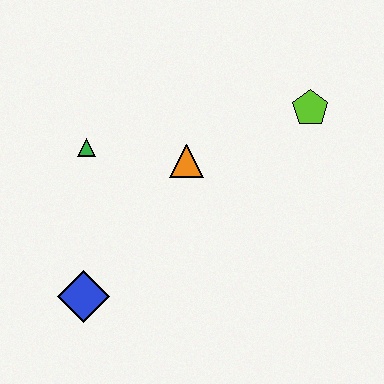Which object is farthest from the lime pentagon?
The blue diamond is farthest from the lime pentagon.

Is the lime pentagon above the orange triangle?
Yes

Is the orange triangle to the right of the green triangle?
Yes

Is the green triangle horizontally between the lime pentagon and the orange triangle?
No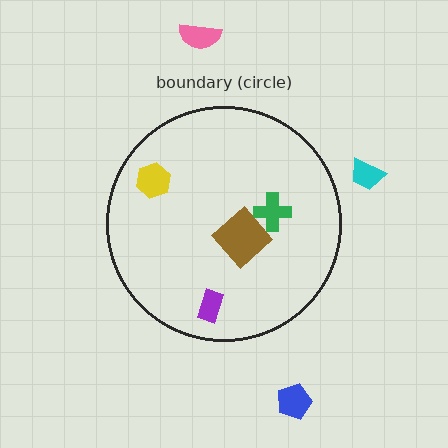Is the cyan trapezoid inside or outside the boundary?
Outside.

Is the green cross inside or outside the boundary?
Inside.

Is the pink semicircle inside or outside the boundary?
Outside.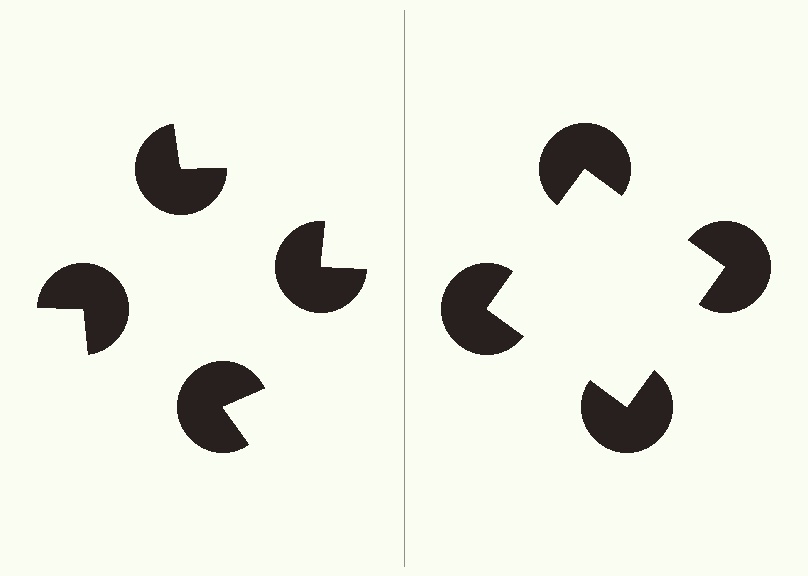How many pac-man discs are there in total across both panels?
8 — 4 on each side.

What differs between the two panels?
The pac-man discs are positioned identically on both sides; only the wedge orientations differ. On the right they align to a square; on the left they are misaligned.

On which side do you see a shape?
An illusory square appears on the right side. On the left side the wedge cuts are rotated, so no coherent shape forms.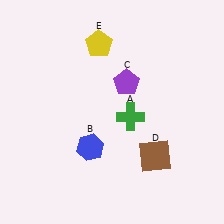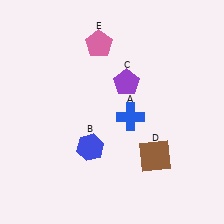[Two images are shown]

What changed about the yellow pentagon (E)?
In Image 1, E is yellow. In Image 2, it changed to pink.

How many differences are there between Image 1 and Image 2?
There are 2 differences between the two images.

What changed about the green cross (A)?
In Image 1, A is green. In Image 2, it changed to blue.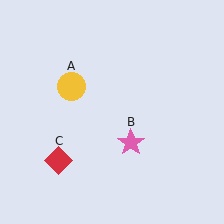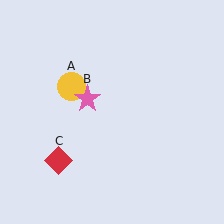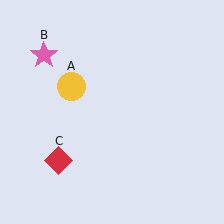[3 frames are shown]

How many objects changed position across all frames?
1 object changed position: pink star (object B).